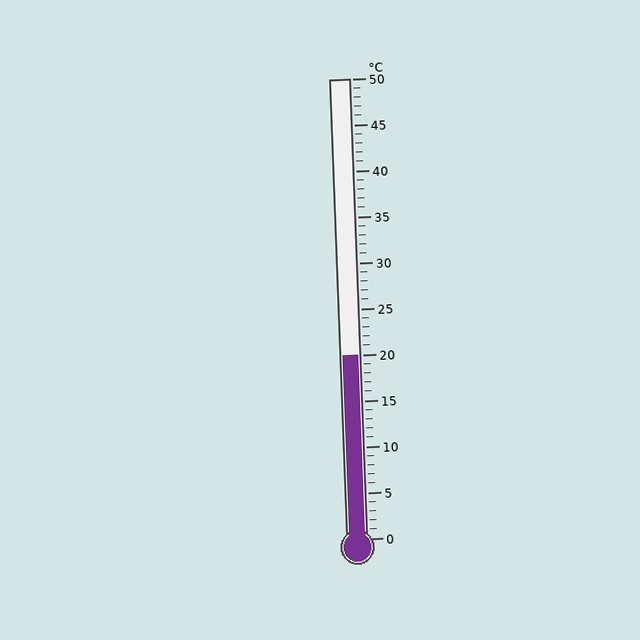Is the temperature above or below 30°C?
The temperature is below 30°C.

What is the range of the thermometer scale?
The thermometer scale ranges from 0°C to 50°C.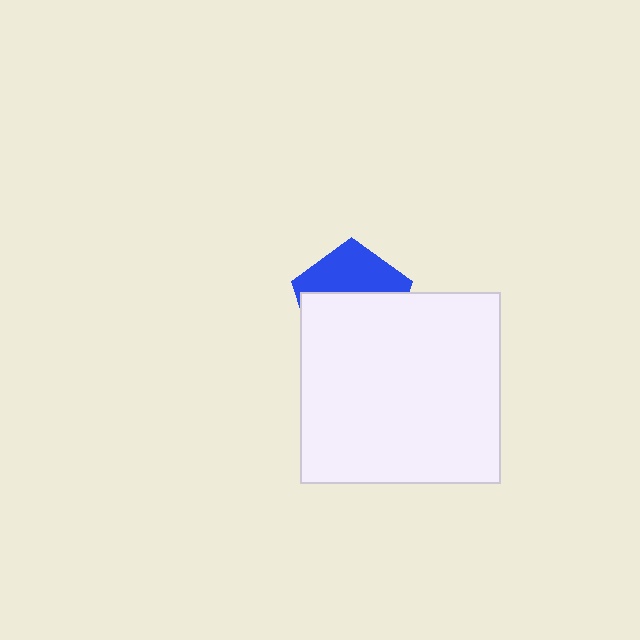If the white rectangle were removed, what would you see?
You would see the complete blue pentagon.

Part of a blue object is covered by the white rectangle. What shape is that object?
It is a pentagon.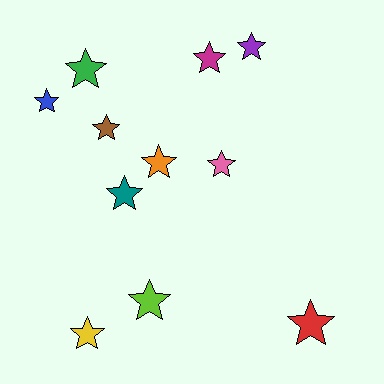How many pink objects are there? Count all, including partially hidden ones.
There is 1 pink object.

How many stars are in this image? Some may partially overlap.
There are 11 stars.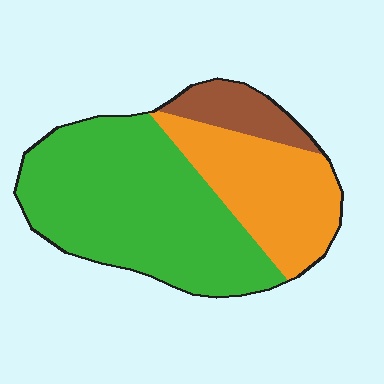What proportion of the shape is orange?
Orange covers around 30% of the shape.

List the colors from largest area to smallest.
From largest to smallest: green, orange, brown.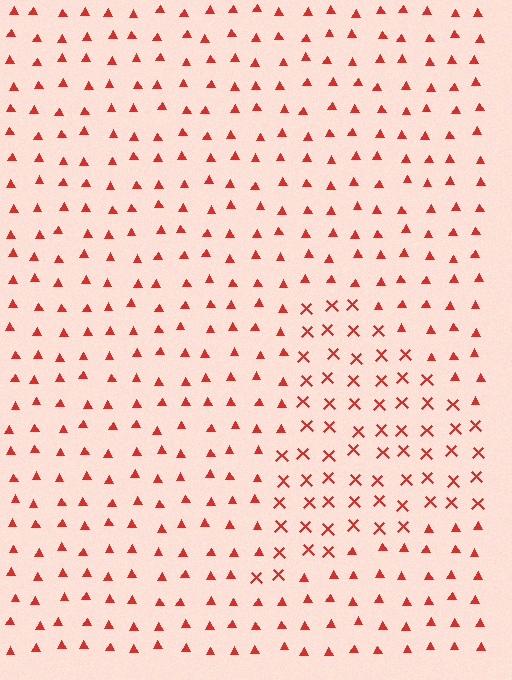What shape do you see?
I see a triangle.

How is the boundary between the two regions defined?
The boundary is defined by a change in element shape: X marks inside vs. triangles outside. All elements share the same color and spacing.